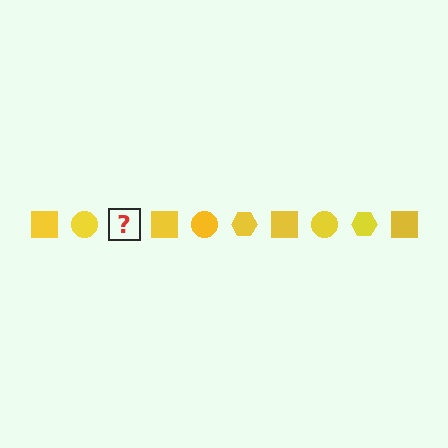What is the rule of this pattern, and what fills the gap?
The rule is that the pattern cycles through square, circle, hexagon shapes in yellow. The gap should be filled with a yellow hexagon.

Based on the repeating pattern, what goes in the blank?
The blank should be a yellow hexagon.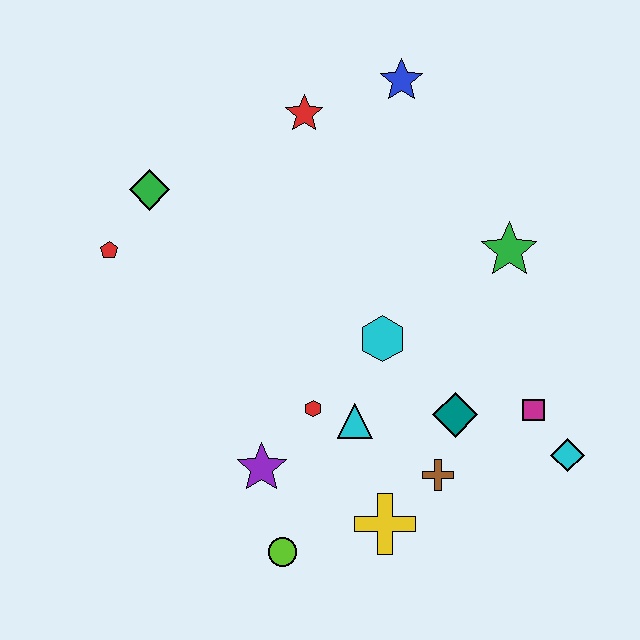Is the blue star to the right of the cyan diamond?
No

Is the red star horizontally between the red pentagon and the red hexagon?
Yes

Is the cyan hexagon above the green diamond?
No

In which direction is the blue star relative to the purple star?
The blue star is above the purple star.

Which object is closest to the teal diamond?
The brown cross is closest to the teal diamond.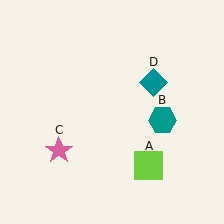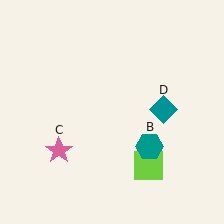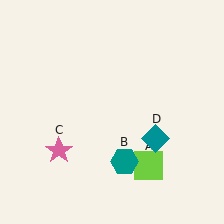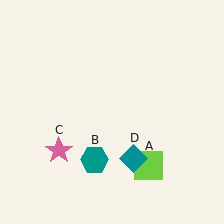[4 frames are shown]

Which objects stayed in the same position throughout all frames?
Lime square (object A) and pink star (object C) remained stationary.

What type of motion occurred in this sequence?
The teal hexagon (object B), teal diamond (object D) rotated clockwise around the center of the scene.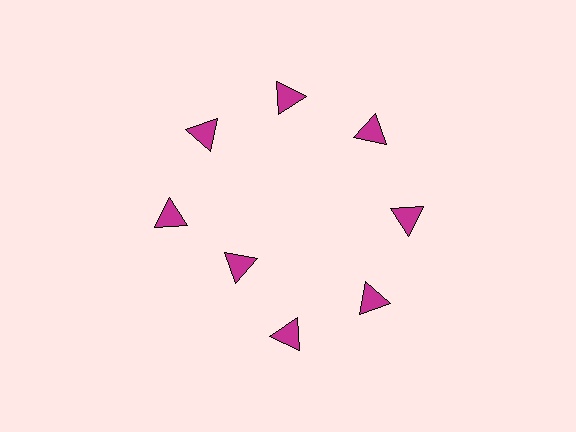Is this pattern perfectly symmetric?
No. The 8 magenta triangles are arranged in a ring, but one element near the 8 o'clock position is pulled inward toward the center, breaking the 8-fold rotational symmetry.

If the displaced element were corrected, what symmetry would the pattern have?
It would have 8-fold rotational symmetry — the pattern would map onto itself every 45 degrees.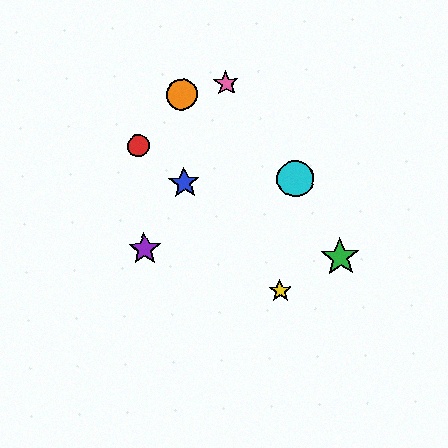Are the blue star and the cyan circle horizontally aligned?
Yes, both are at y≈183.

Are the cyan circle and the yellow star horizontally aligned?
No, the cyan circle is at y≈179 and the yellow star is at y≈291.